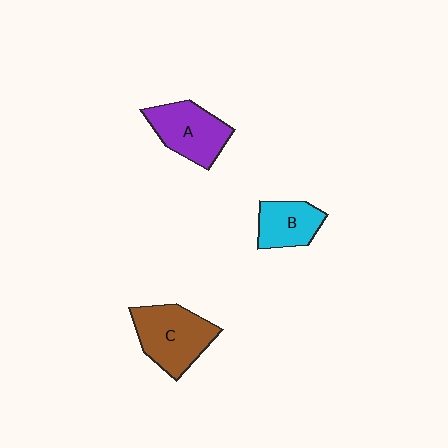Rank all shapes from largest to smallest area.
From largest to smallest: C (brown), A (purple), B (cyan).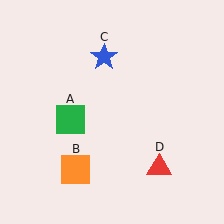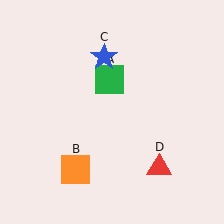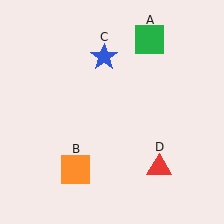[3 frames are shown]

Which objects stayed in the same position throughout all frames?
Orange square (object B) and blue star (object C) and red triangle (object D) remained stationary.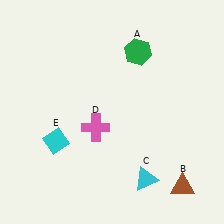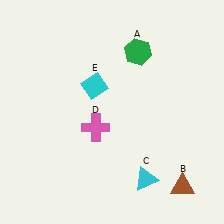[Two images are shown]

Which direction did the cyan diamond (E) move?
The cyan diamond (E) moved up.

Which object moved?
The cyan diamond (E) moved up.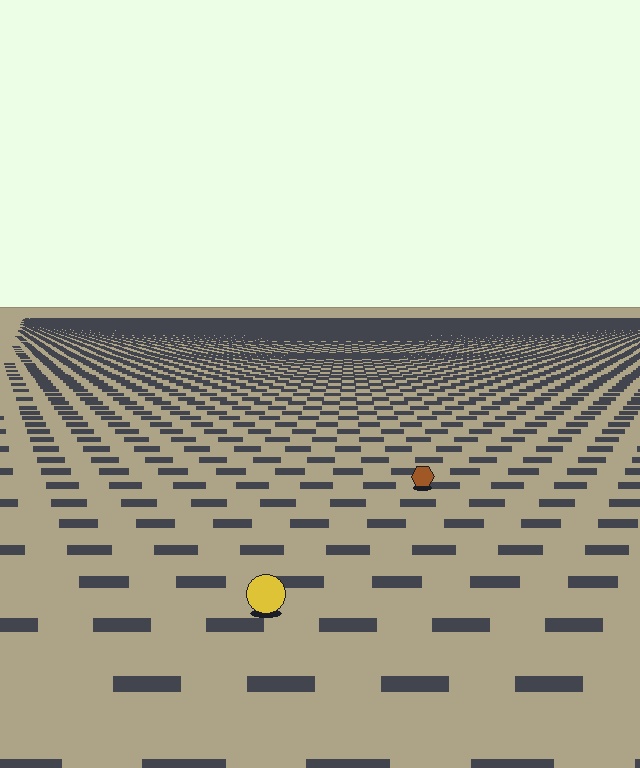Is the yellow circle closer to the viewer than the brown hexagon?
Yes. The yellow circle is closer — you can tell from the texture gradient: the ground texture is coarser near it.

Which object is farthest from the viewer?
The brown hexagon is farthest from the viewer. It appears smaller and the ground texture around it is denser.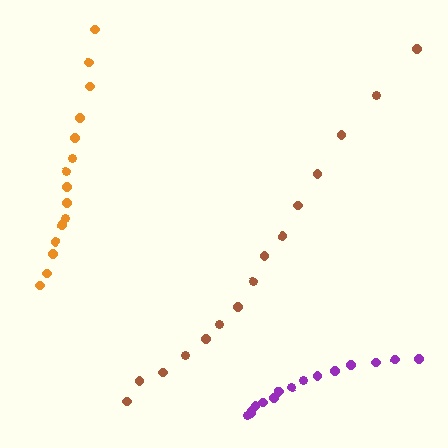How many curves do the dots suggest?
There are 3 distinct paths.